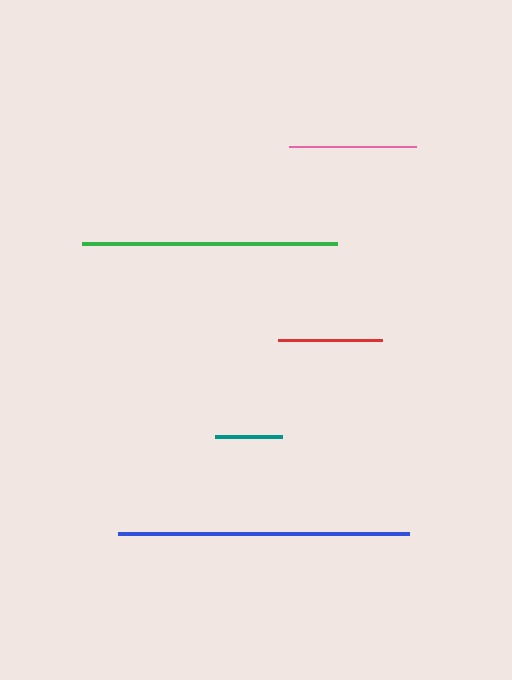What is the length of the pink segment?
The pink segment is approximately 127 pixels long.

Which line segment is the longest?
The blue line is the longest at approximately 291 pixels.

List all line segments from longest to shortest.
From longest to shortest: blue, green, pink, red, teal.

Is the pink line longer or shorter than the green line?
The green line is longer than the pink line.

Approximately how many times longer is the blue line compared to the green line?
The blue line is approximately 1.1 times the length of the green line.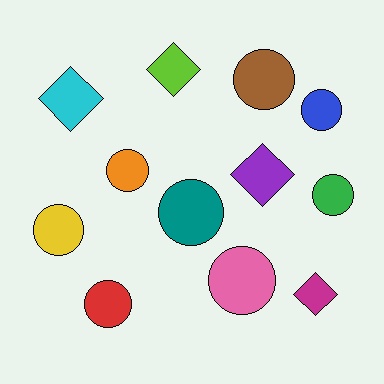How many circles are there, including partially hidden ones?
There are 8 circles.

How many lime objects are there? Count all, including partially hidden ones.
There is 1 lime object.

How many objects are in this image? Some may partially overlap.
There are 12 objects.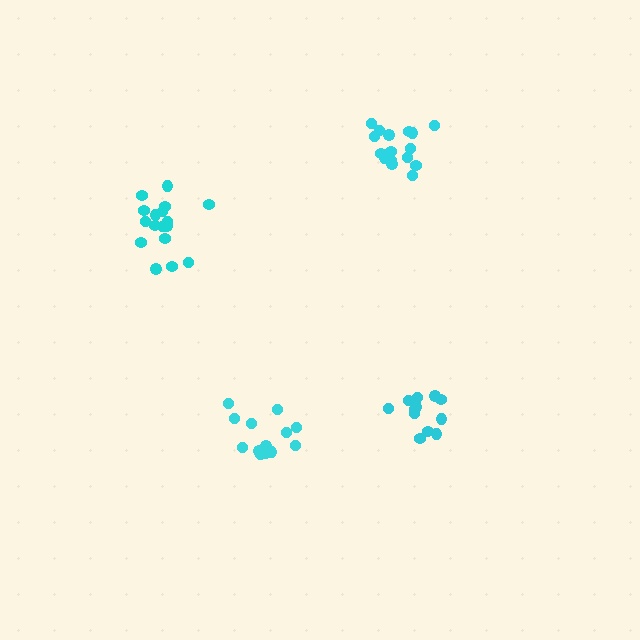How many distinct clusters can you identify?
There are 4 distinct clusters.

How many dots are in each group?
Group 1: 13 dots, Group 2: 16 dots, Group 3: 13 dots, Group 4: 17 dots (59 total).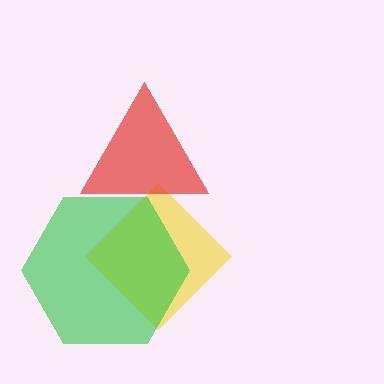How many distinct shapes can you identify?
There are 3 distinct shapes: a yellow diamond, a green hexagon, a red triangle.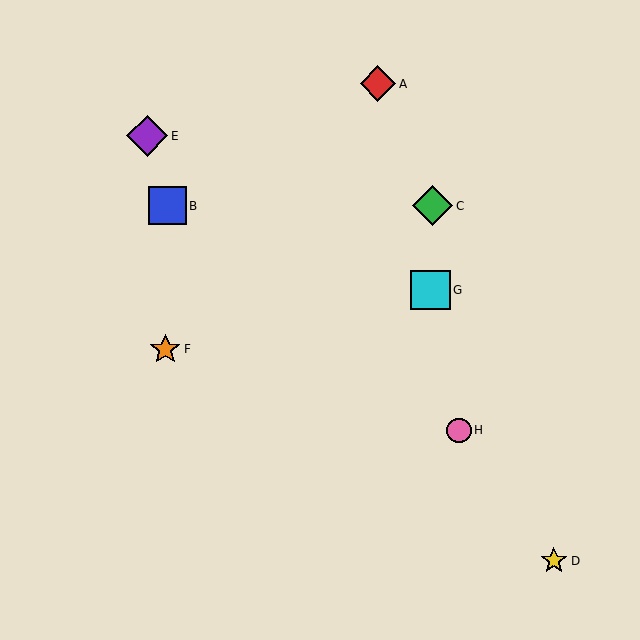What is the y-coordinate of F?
Object F is at y≈349.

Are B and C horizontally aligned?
Yes, both are at y≈206.